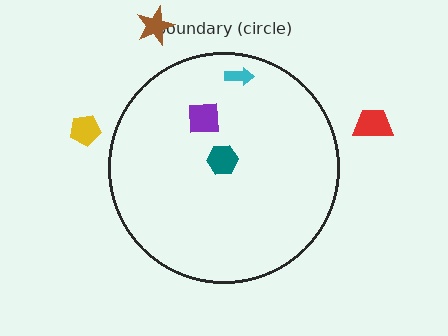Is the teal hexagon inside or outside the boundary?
Inside.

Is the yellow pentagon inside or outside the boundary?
Outside.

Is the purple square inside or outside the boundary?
Inside.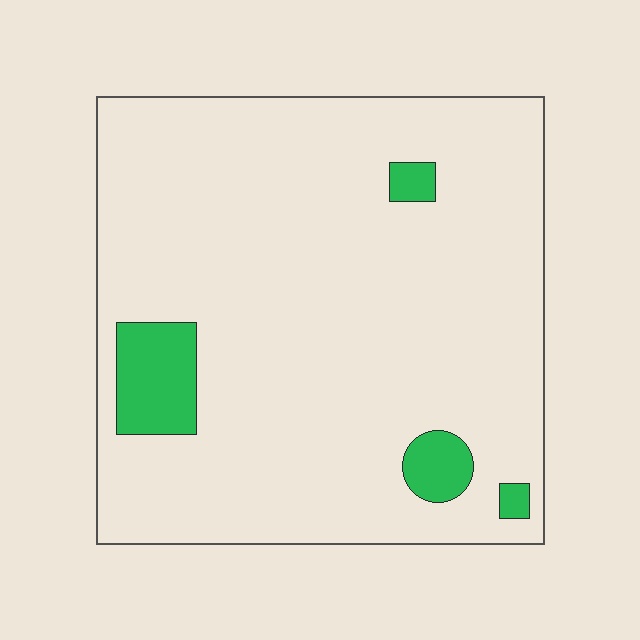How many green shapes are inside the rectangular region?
4.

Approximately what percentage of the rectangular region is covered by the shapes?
Approximately 10%.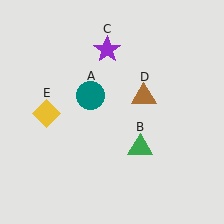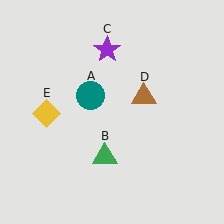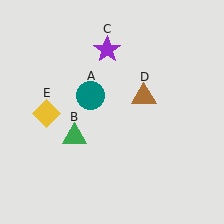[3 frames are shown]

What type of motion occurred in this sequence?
The green triangle (object B) rotated clockwise around the center of the scene.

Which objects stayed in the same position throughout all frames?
Teal circle (object A) and purple star (object C) and brown triangle (object D) and yellow diamond (object E) remained stationary.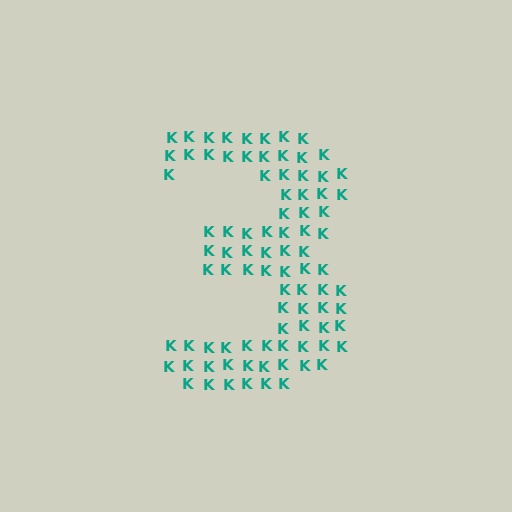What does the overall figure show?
The overall figure shows the digit 3.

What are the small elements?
The small elements are letter K's.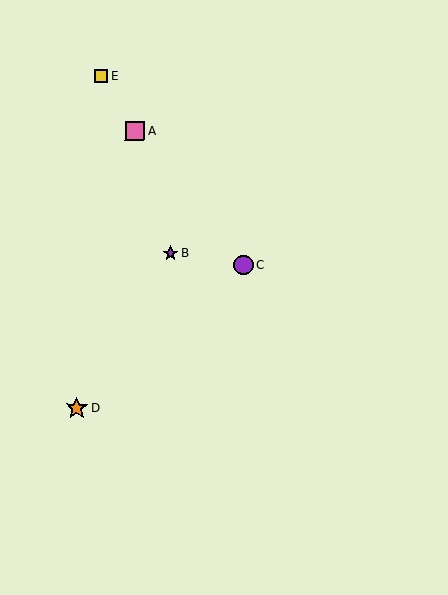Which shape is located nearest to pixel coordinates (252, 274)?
The purple circle (labeled C) at (243, 265) is nearest to that location.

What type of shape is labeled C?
Shape C is a purple circle.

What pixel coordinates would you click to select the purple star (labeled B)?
Click at (171, 253) to select the purple star B.